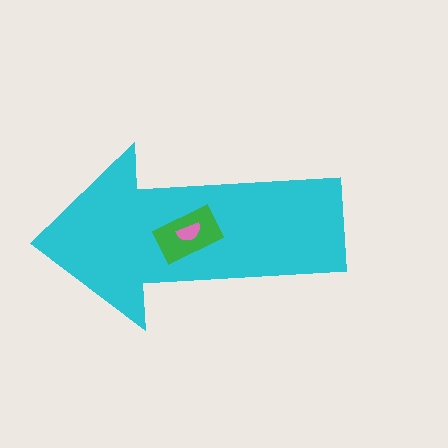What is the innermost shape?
The pink semicircle.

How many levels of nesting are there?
3.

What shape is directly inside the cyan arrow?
The green rectangle.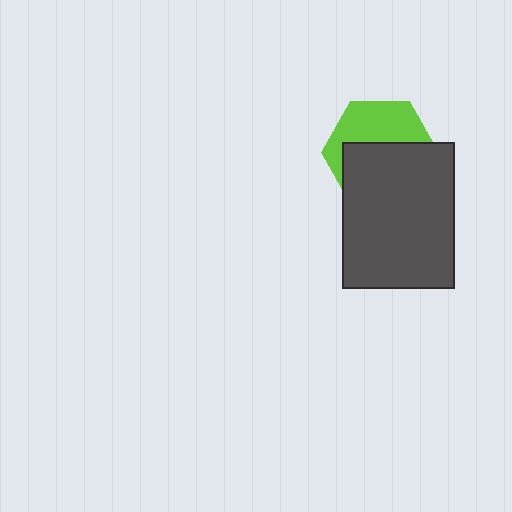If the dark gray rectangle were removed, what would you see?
You would see the complete lime hexagon.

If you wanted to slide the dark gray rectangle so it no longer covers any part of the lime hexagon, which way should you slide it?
Slide it down — that is the most direct way to separate the two shapes.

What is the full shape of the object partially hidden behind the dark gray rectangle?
The partially hidden object is a lime hexagon.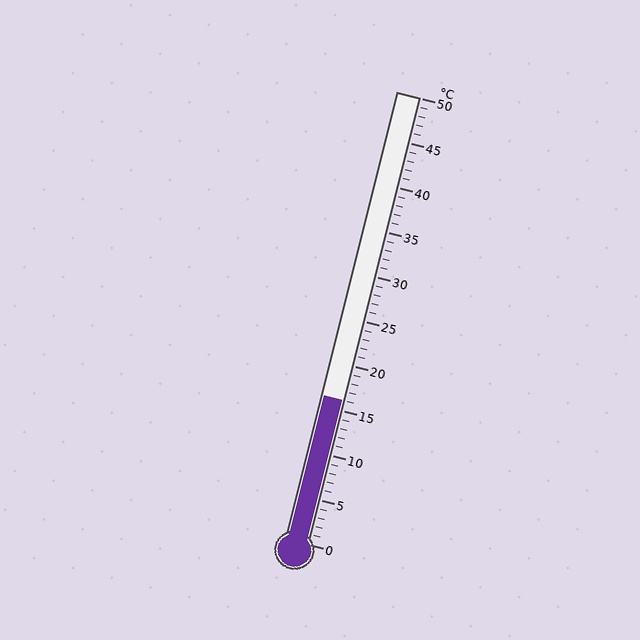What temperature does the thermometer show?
The thermometer shows approximately 16°C.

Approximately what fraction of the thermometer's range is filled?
The thermometer is filled to approximately 30% of its range.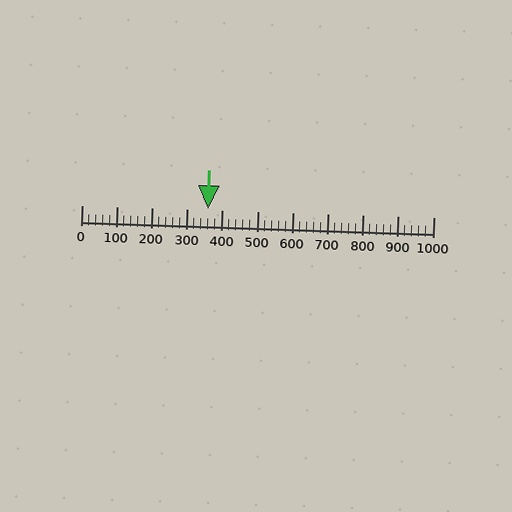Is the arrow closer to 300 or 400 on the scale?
The arrow is closer to 400.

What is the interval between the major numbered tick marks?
The major tick marks are spaced 100 units apart.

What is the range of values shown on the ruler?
The ruler shows values from 0 to 1000.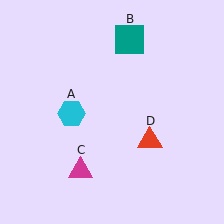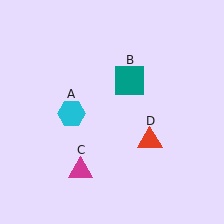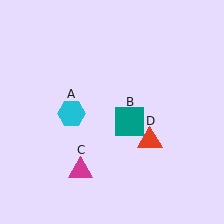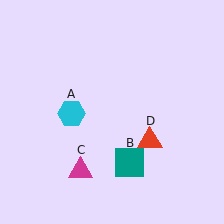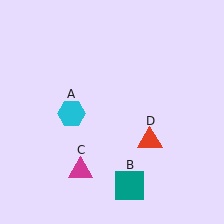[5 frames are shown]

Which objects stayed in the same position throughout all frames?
Cyan hexagon (object A) and magenta triangle (object C) and red triangle (object D) remained stationary.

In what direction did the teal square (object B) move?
The teal square (object B) moved down.